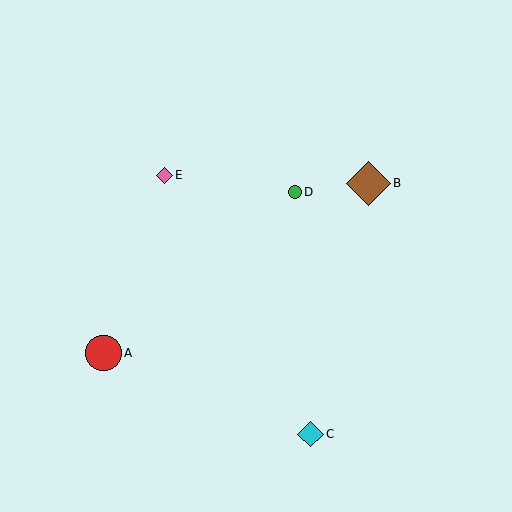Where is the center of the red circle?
The center of the red circle is at (103, 353).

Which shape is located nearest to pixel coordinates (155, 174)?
The pink diamond (labeled E) at (164, 175) is nearest to that location.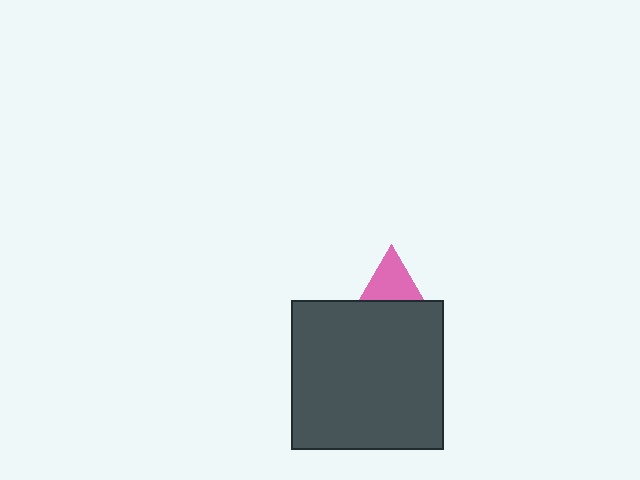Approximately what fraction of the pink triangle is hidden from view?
Roughly 53% of the pink triangle is hidden behind the dark gray rectangle.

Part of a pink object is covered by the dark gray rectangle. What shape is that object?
It is a triangle.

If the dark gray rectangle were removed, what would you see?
You would see the complete pink triangle.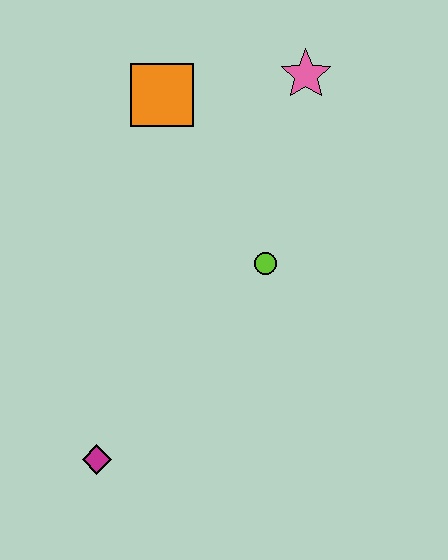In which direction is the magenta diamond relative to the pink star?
The magenta diamond is below the pink star.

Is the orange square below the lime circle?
No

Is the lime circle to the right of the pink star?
No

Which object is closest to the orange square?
The pink star is closest to the orange square.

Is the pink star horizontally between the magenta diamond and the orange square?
No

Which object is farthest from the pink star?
The magenta diamond is farthest from the pink star.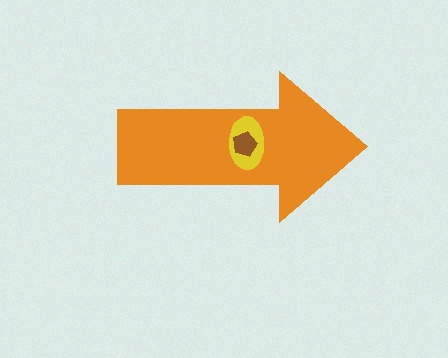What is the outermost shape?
The orange arrow.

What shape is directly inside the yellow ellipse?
The brown pentagon.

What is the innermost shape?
The brown pentagon.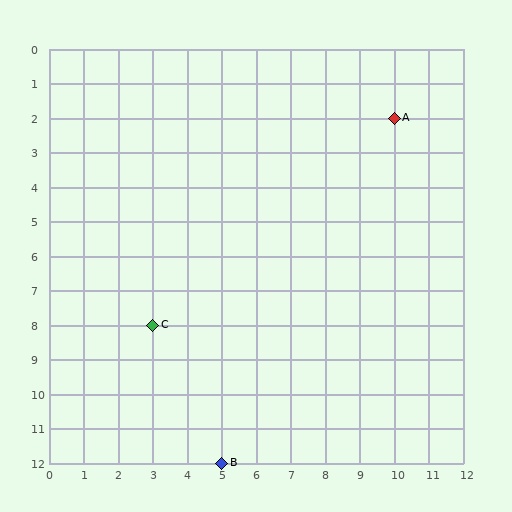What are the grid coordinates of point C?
Point C is at grid coordinates (3, 8).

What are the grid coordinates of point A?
Point A is at grid coordinates (10, 2).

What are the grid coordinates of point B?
Point B is at grid coordinates (5, 12).